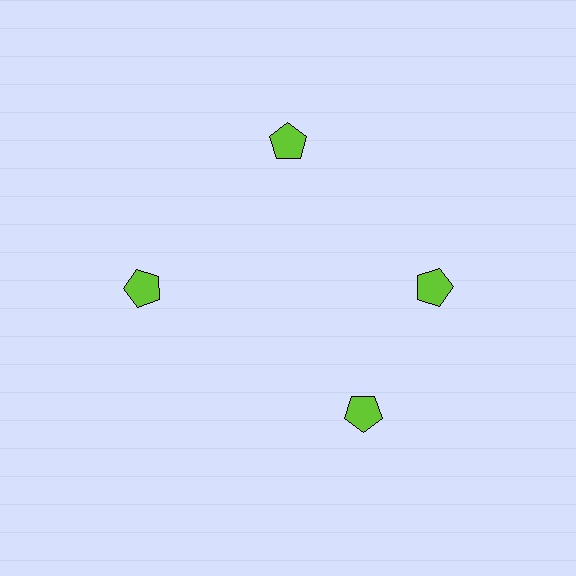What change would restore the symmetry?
The symmetry would be restored by rotating it back into even spacing with its neighbors so that all 4 pentagons sit at equal angles and equal distance from the center.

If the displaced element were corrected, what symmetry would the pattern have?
It would have 4-fold rotational symmetry — the pattern would map onto itself every 90 degrees.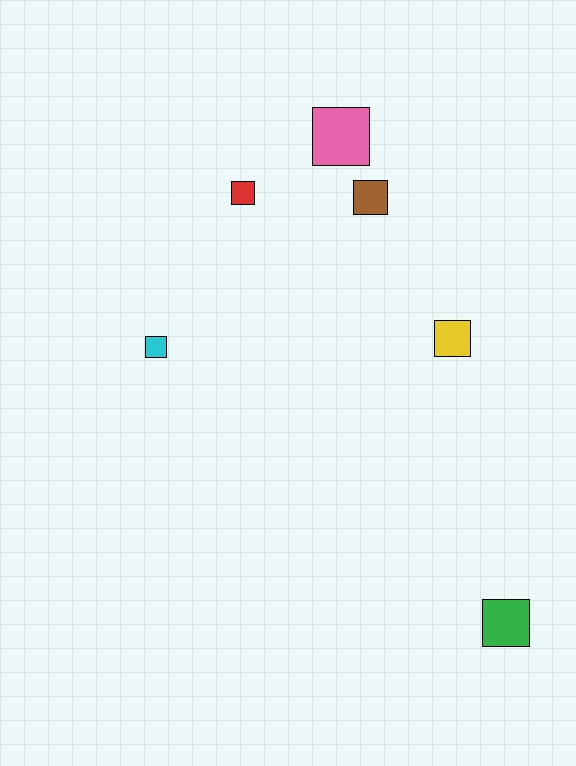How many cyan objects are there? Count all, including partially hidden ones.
There is 1 cyan object.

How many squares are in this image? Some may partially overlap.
There are 6 squares.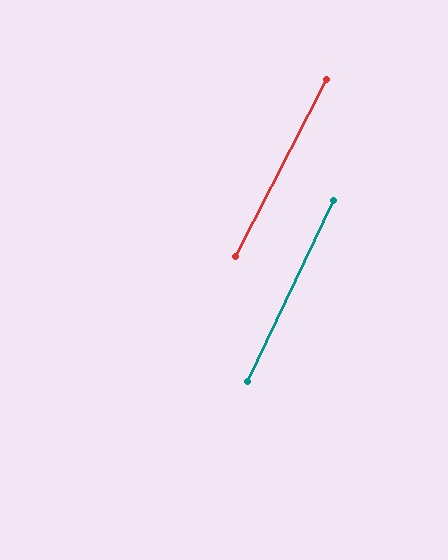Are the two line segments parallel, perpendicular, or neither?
Parallel — their directions differ by only 1.8°.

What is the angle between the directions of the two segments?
Approximately 2 degrees.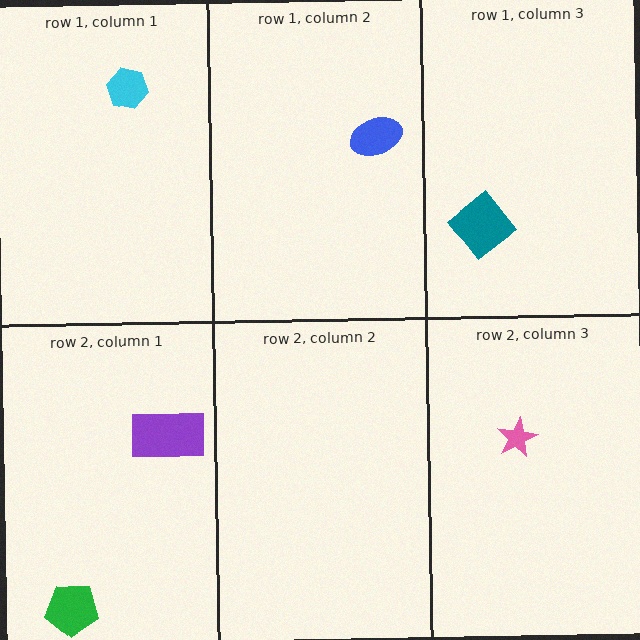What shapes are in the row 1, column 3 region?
The teal diamond.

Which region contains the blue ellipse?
The row 1, column 2 region.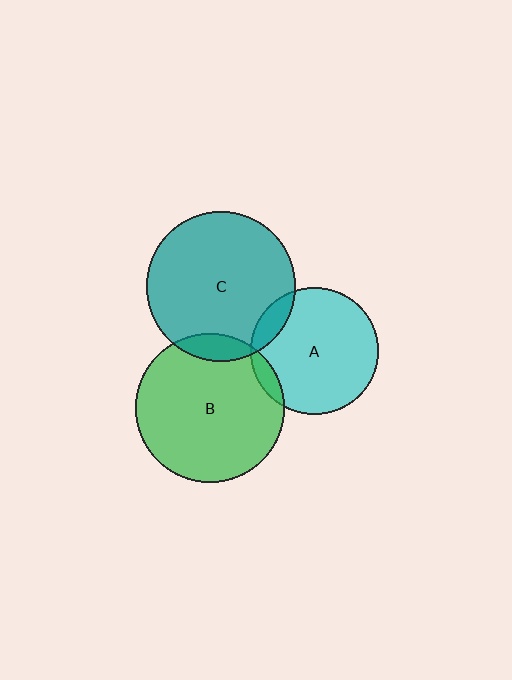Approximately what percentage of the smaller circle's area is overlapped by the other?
Approximately 5%.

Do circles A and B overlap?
Yes.